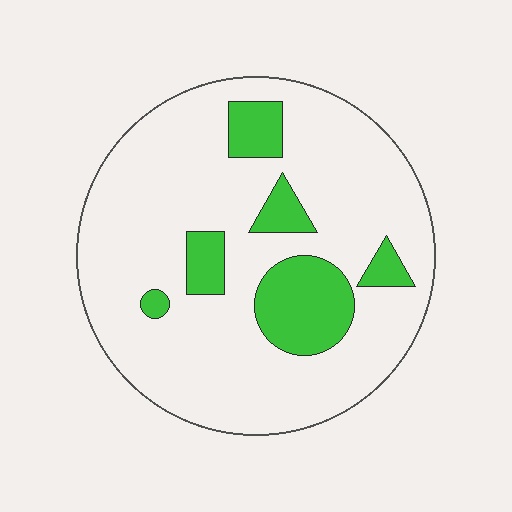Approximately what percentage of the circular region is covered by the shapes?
Approximately 20%.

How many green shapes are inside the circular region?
6.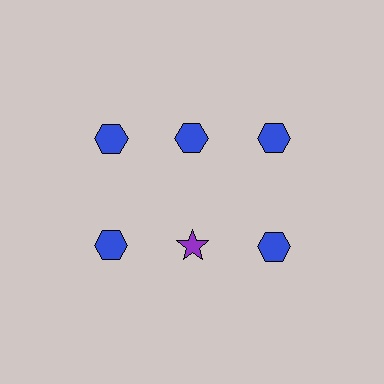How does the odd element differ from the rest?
It differs in both color (purple instead of blue) and shape (star instead of hexagon).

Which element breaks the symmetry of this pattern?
The purple star in the second row, second from left column breaks the symmetry. All other shapes are blue hexagons.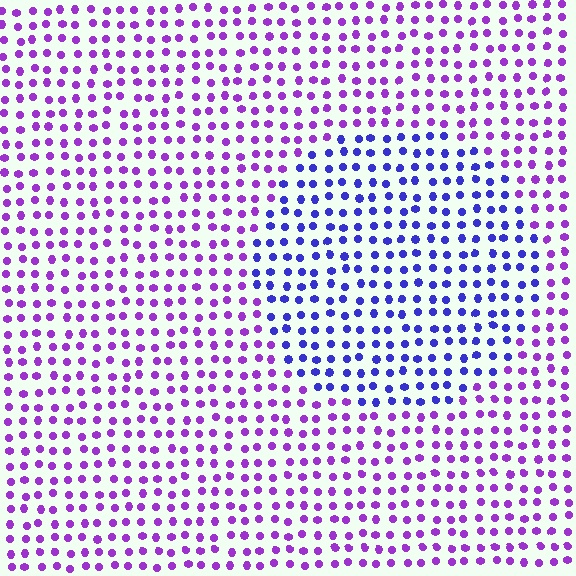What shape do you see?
I see a circle.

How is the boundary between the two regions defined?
The boundary is defined purely by a slight shift in hue (about 40 degrees). Spacing, size, and orientation are identical on both sides.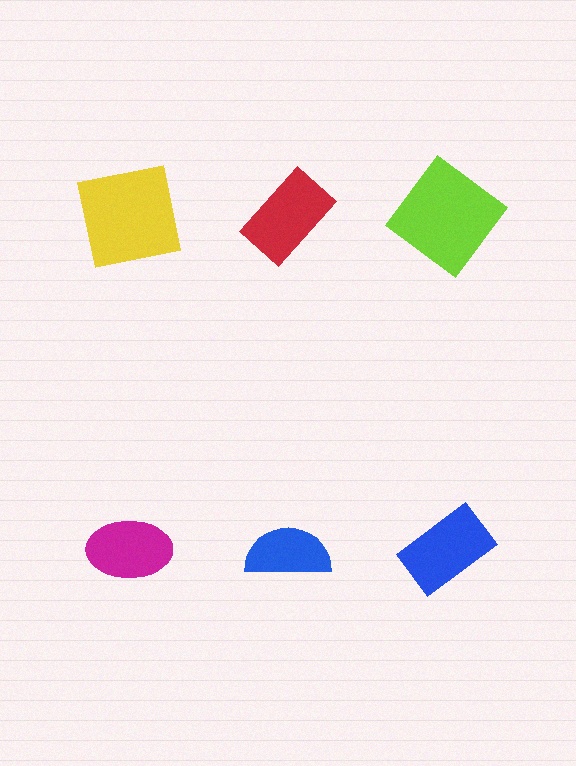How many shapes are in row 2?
3 shapes.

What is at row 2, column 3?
A blue rectangle.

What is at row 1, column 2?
A red rectangle.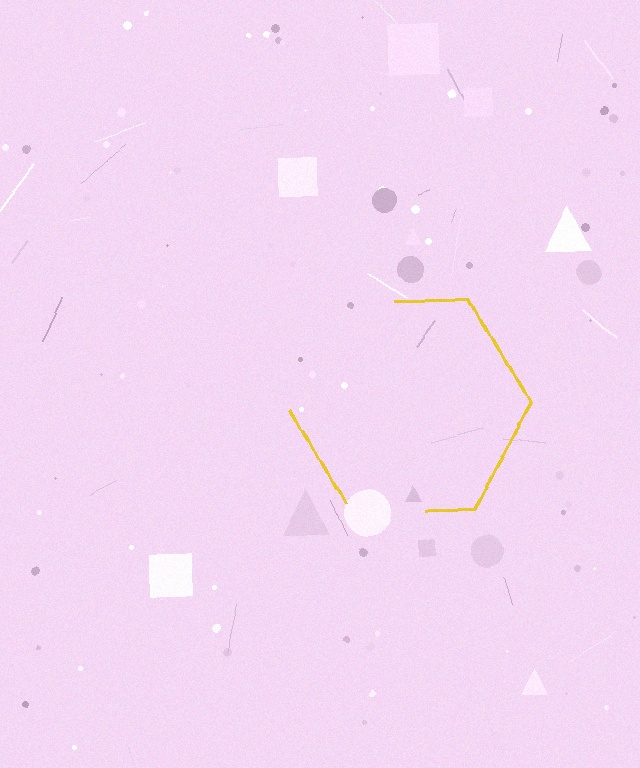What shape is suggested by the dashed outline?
The dashed outline suggests a hexagon.